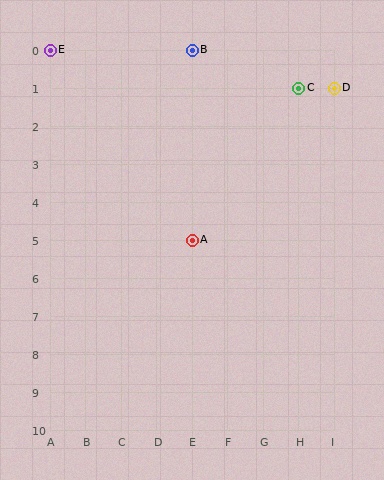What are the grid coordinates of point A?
Point A is at grid coordinates (E, 5).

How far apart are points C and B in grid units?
Points C and B are 3 columns and 1 row apart (about 3.2 grid units diagonally).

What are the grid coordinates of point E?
Point E is at grid coordinates (A, 0).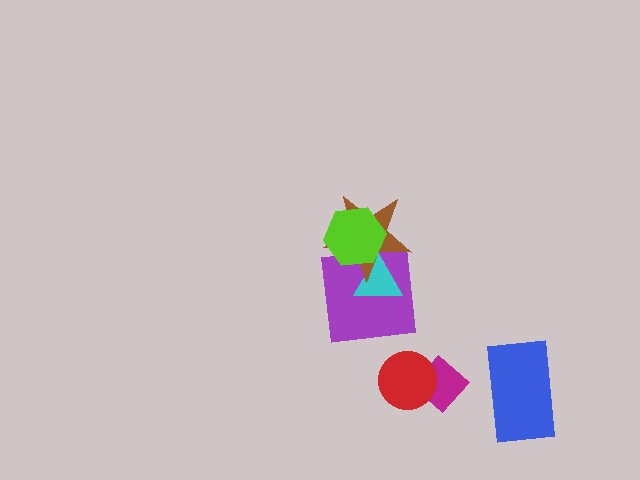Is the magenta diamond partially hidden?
Yes, it is partially covered by another shape.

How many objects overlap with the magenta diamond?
1 object overlaps with the magenta diamond.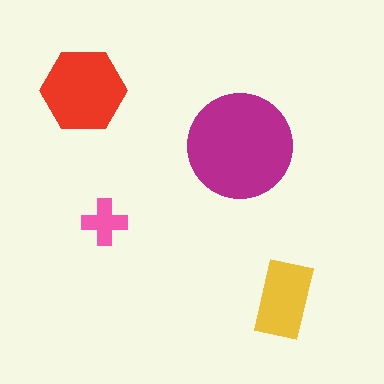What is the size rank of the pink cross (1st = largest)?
4th.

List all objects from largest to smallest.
The magenta circle, the red hexagon, the yellow rectangle, the pink cross.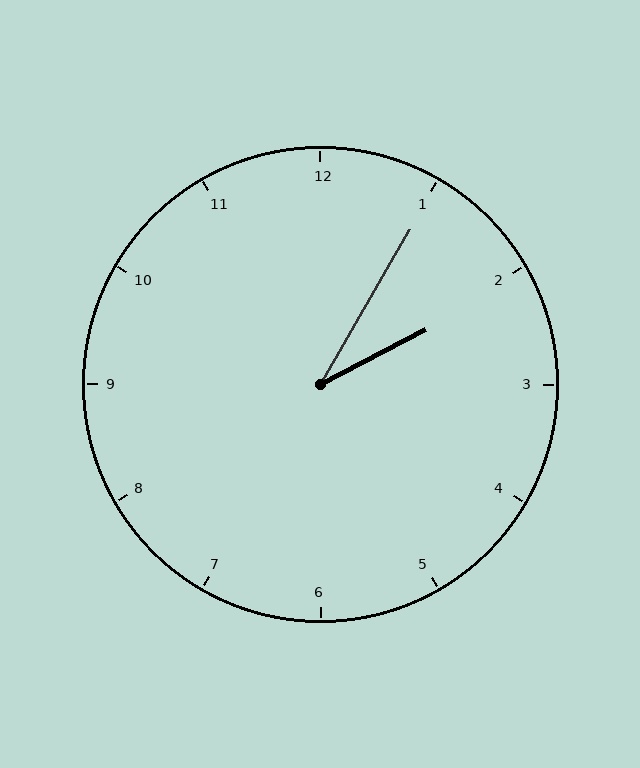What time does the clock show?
2:05.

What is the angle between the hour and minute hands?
Approximately 32 degrees.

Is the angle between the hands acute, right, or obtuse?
It is acute.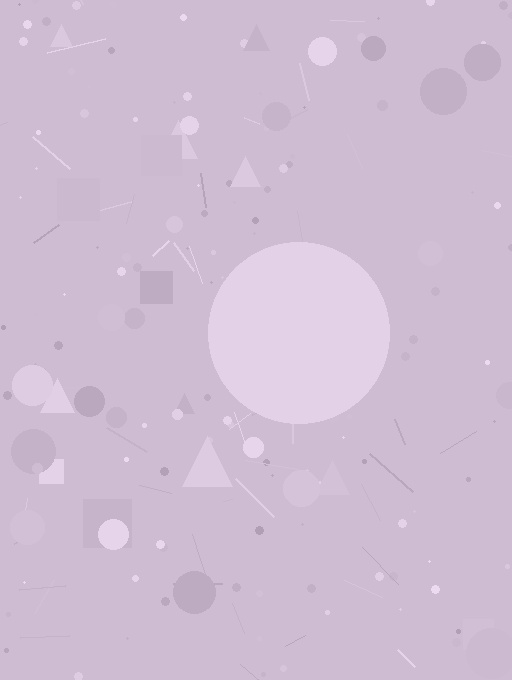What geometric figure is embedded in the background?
A circle is embedded in the background.